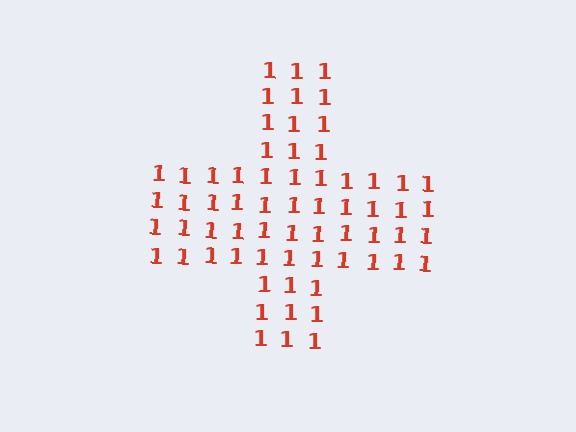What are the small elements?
The small elements are digit 1's.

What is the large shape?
The large shape is a cross.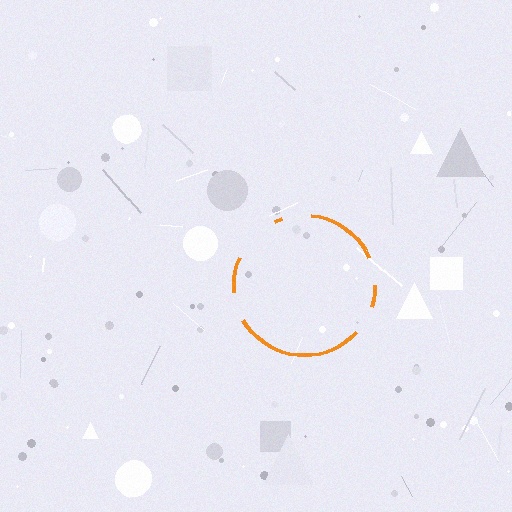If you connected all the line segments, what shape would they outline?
They would outline a circle.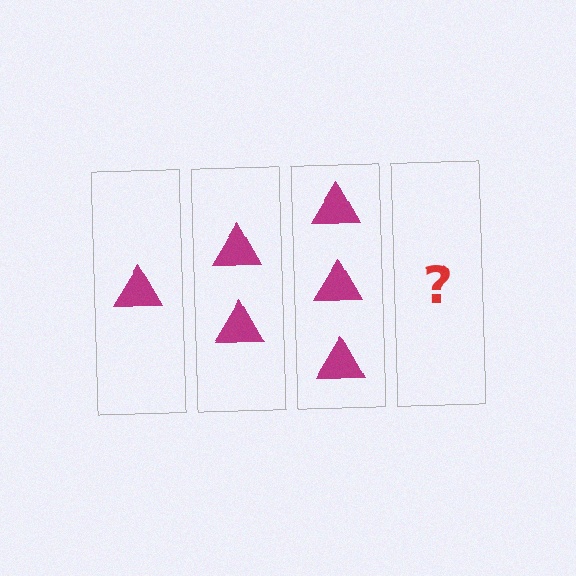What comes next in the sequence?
The next element should be 4 triangles.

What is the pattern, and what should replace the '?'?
The pattern is that each step adds one more triangle. The '?' should be 4 triangles.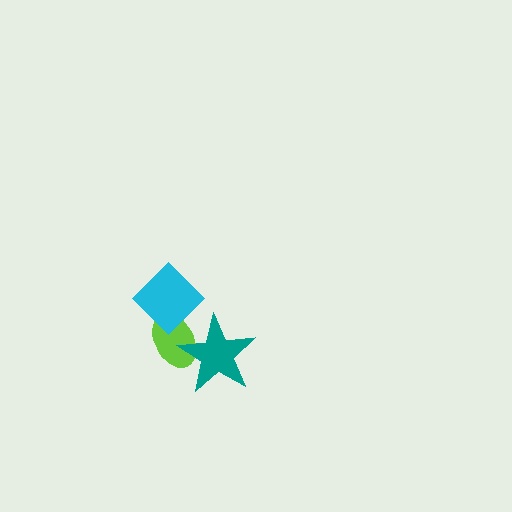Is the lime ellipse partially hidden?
Yes, it is partially covered by another shape.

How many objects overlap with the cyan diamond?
1 object overlaps with the cyan diamond.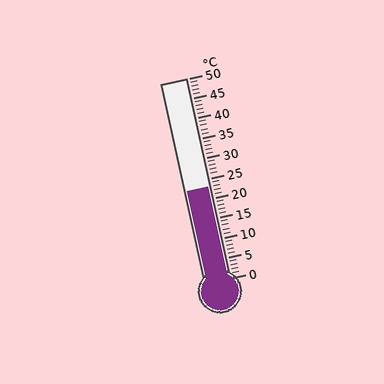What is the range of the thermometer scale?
The thermometer scale ranges from 0°C to 50°C.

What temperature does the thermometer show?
The thermometer shows approximately 23°C.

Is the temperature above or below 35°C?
The temperature is below 35°C.